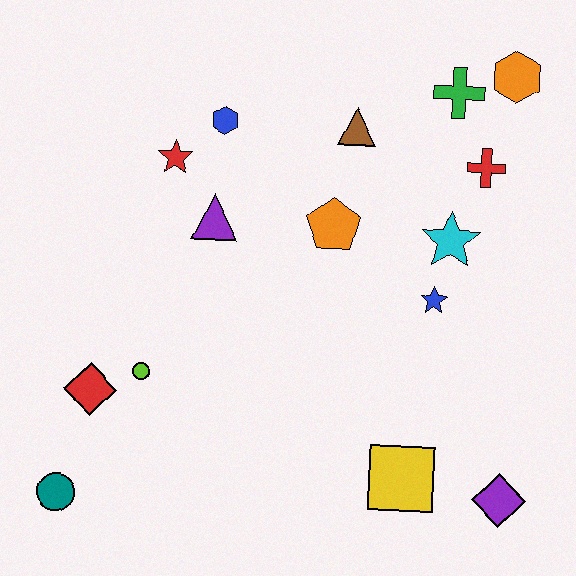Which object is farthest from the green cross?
The teal circle is farthest from the green cross.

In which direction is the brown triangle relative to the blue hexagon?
The brown triangle is to the right of the blue hexagon.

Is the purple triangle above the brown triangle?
No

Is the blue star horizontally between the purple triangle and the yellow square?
No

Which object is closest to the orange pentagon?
The brown triangle is closest to the orange pentagon.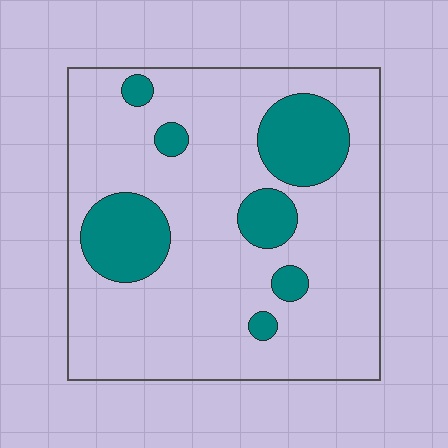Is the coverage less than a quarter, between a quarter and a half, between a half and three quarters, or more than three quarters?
Less than a quarter.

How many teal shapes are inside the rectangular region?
7.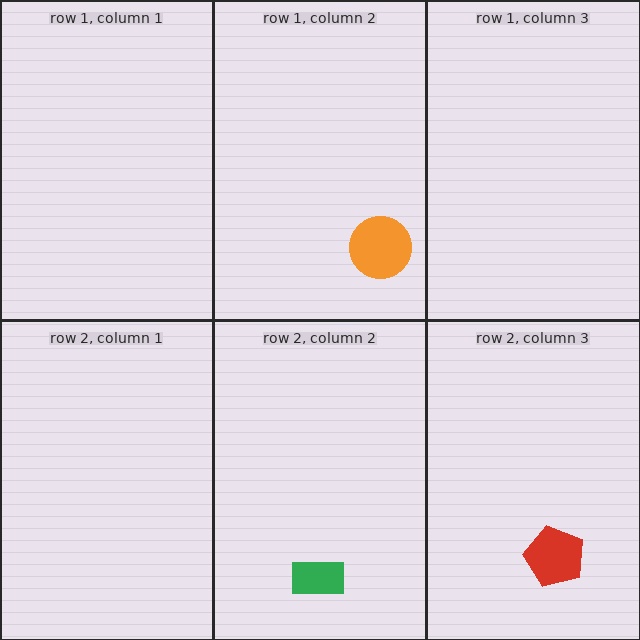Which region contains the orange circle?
The row 1, column 2 region.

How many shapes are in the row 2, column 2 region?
1.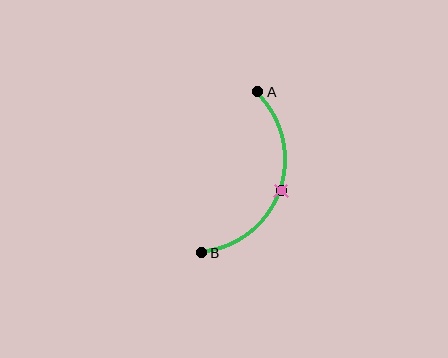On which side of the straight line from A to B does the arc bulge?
The arc bulges to the right of the straight line connecting A and B.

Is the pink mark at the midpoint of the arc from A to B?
Yes. The pink mark lies on the arc at equal arc-length from both A and B — it is the arc midpoint.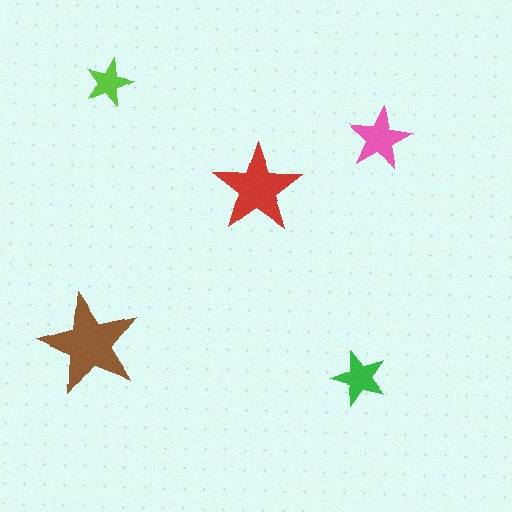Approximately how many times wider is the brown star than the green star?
About 2 times wider.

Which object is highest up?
The lime star is topmost.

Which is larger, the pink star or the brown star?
The brown one.